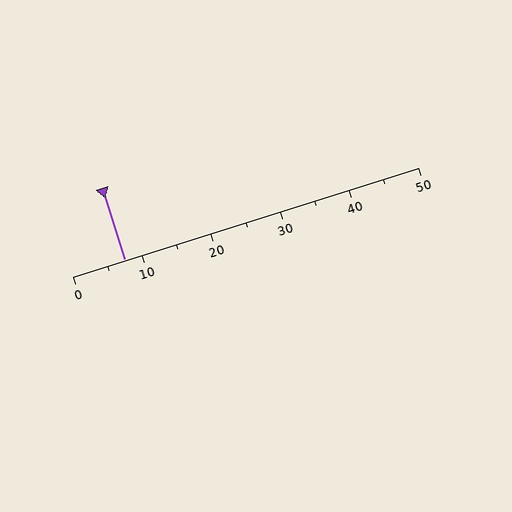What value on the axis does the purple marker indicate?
The marker indicates approximately 7.5.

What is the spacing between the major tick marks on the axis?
The major ticks are spaced 10 apart.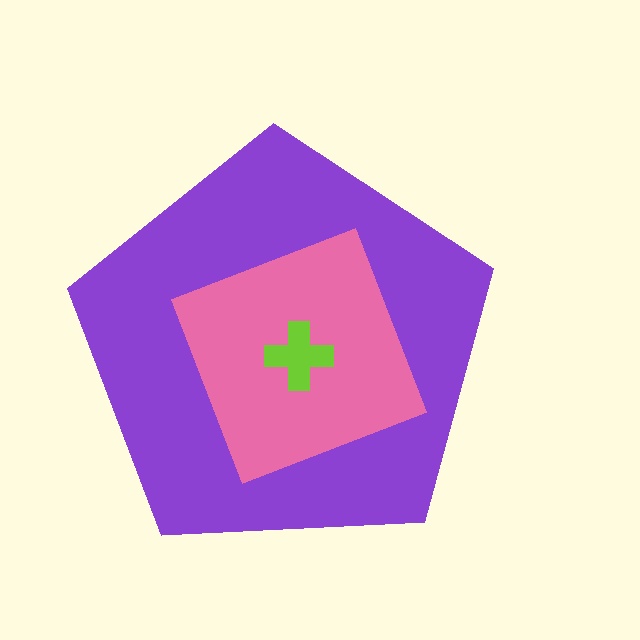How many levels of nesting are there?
3.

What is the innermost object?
The lime cross.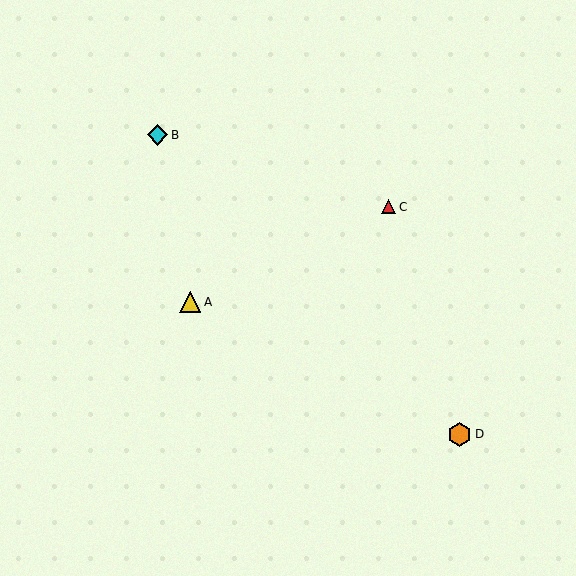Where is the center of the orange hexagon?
The center of the orange hexagon is at (460, 434).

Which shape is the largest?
The orange hexagon (labeled D) is the largest.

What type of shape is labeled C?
Shape C is a red triangle.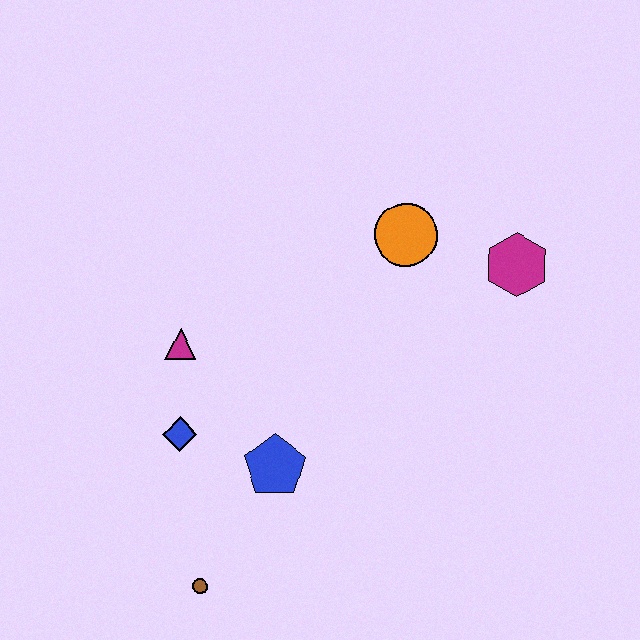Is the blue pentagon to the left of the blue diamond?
No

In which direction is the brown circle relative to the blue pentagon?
The brown circle is below the blue pentagon.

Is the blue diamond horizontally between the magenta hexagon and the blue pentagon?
No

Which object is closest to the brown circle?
The blue pentagon is closest to the brown circle.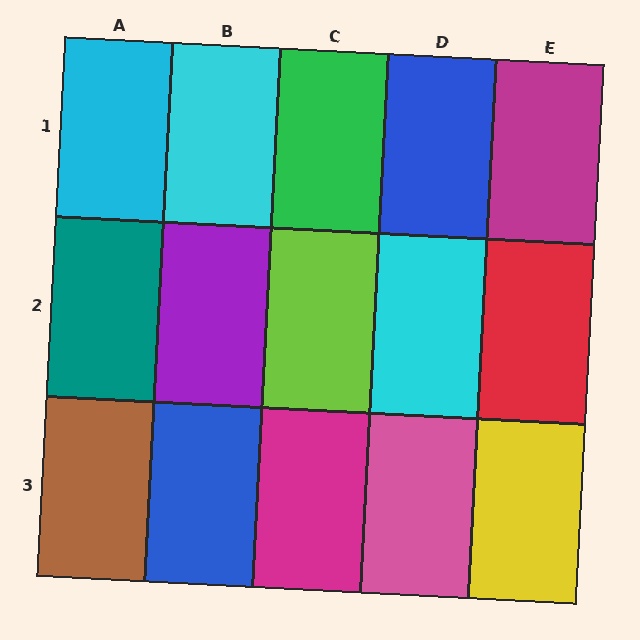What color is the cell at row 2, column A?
Teal.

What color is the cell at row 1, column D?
Blue.